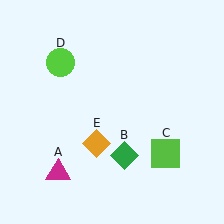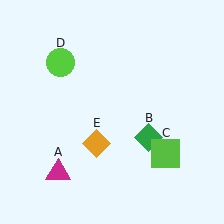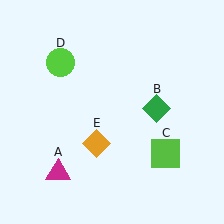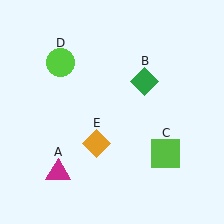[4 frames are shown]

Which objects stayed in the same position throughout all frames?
Magenta triangle (object A) and lime square (object C) and lime circle (object D) and orange diamond (object E) remained stationary.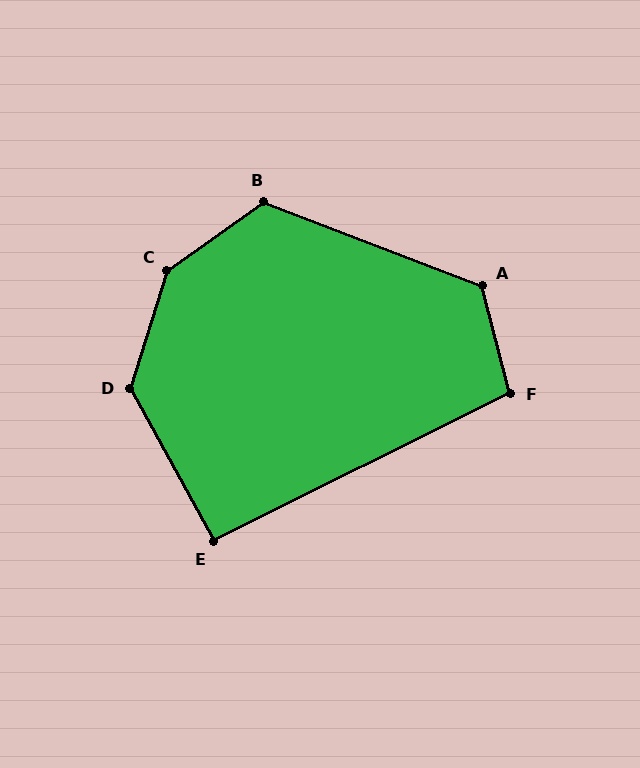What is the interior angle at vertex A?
Approximately 125 degrees (obtuse).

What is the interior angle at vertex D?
Approximately 134 degrees (obtuse).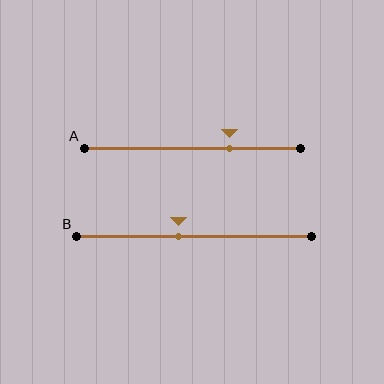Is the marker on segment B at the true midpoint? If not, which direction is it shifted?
No, the marker on segment B is shifted to the left by about 7% of the segment length.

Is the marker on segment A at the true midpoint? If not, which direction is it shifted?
No, the marker on segment A is shifted to the right by about 17% of the segment length.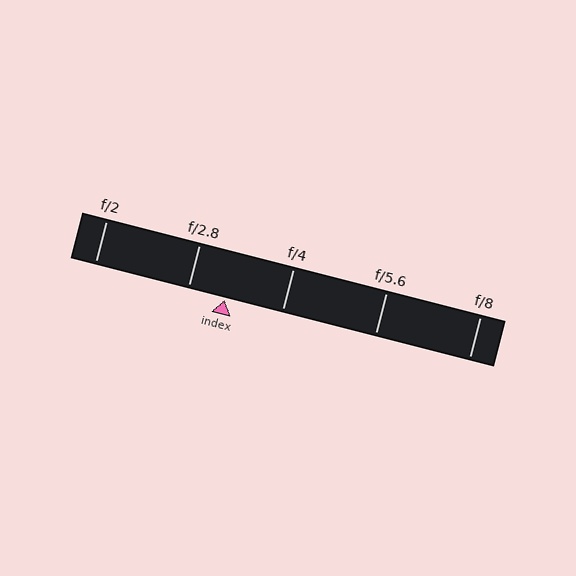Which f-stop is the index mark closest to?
The index mark is closest to f/2.8.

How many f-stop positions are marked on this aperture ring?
There are 5 f-stop positions marked.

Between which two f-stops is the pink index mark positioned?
The index mark is between f/2.8 and f/4.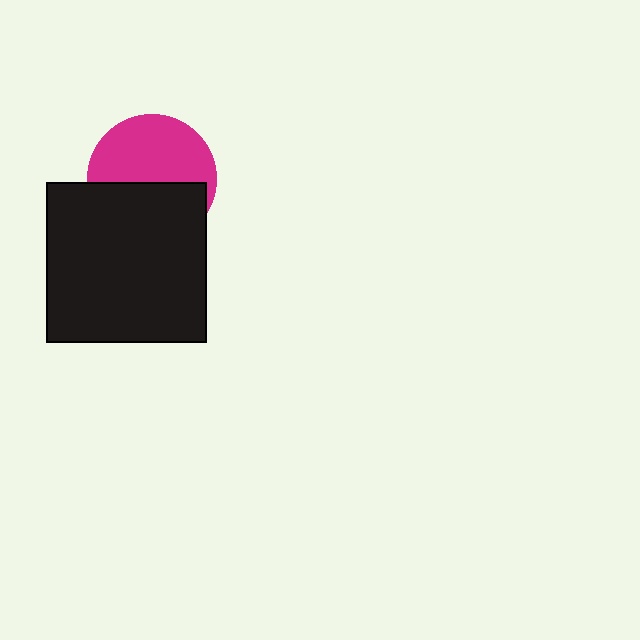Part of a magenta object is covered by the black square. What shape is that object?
It is a circle.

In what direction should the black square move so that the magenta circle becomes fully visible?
The black square should move down. That is the shortest direction to clear the overlap and leave the magenta circle fully visible.